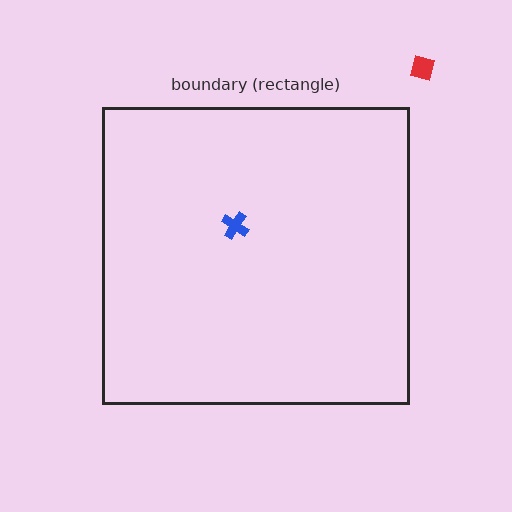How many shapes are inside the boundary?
1 inside, 1 outside.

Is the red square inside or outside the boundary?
Outside.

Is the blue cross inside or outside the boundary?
Inside.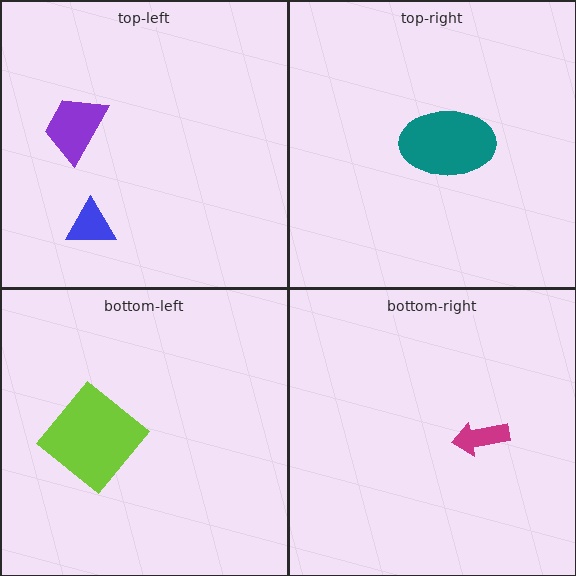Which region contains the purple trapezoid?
The top-left region.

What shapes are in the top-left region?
The purple trapezoid, the blue triangle.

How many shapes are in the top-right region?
1.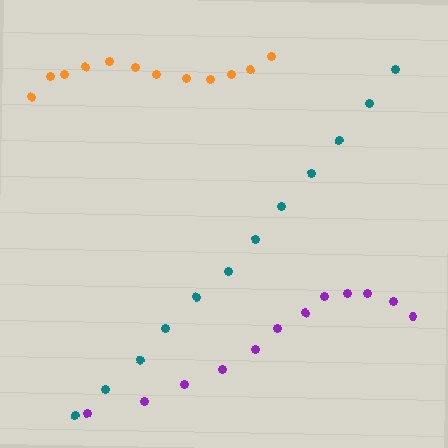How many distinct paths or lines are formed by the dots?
There are 3 distinct paths.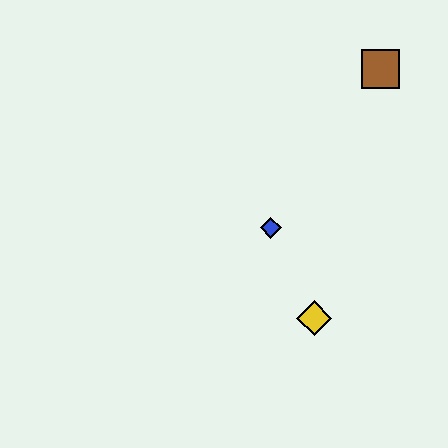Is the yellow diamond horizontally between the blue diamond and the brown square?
Yes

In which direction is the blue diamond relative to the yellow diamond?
The blue diamond is above the yellow diamond.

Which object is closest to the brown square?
The blue diamond is closest to the brown square.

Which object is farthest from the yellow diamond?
The brown square is farthest from the yellow diamond.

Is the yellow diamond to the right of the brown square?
No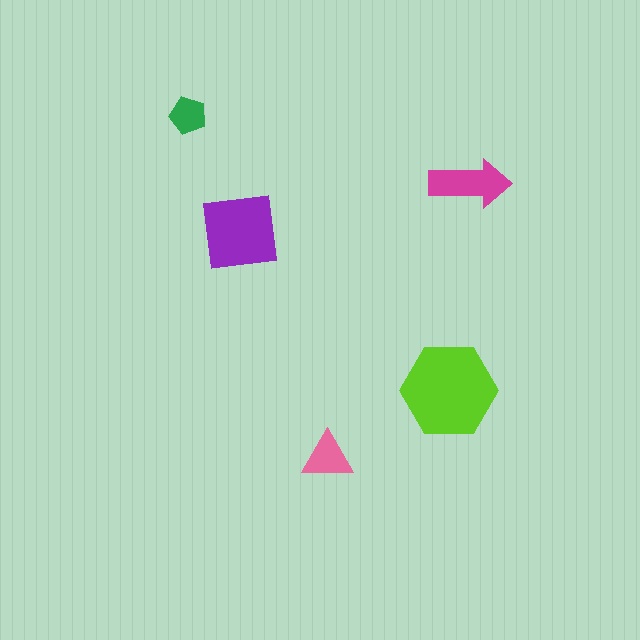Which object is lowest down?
The pink triangle is bottommost.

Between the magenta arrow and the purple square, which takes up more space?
The purple square.